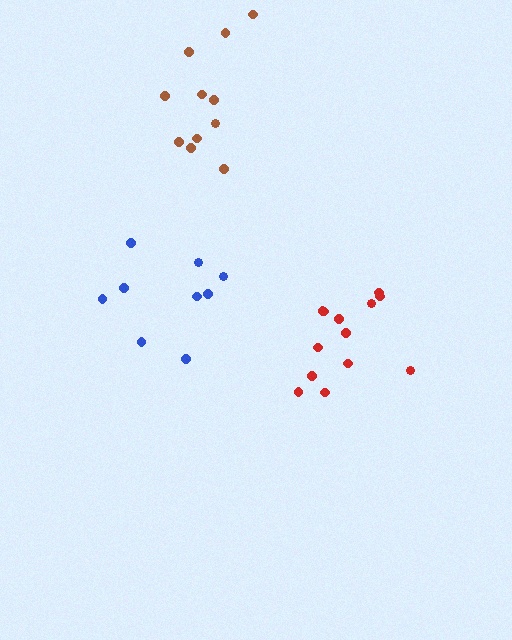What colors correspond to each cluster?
The clusters are colored: blue, red, brown.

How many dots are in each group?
Group 1: 9 dots, Group 2: 13 dots, Group 3: 11 dots (33 total).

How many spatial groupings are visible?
There are 3 spatial groupings.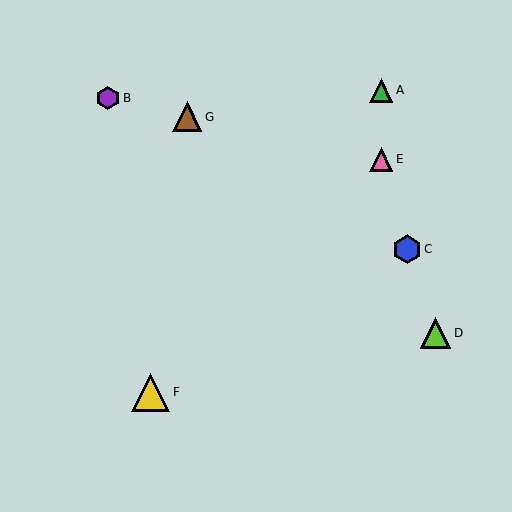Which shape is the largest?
The yellow triangle (labeled F) is the largest.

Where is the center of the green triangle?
The center of the green triangle is at (381, 90).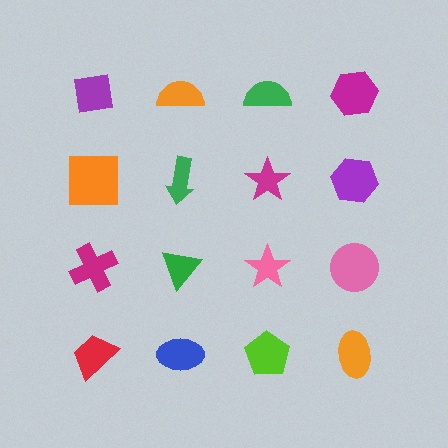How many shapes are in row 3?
4 shapes.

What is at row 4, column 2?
A blue ellipse.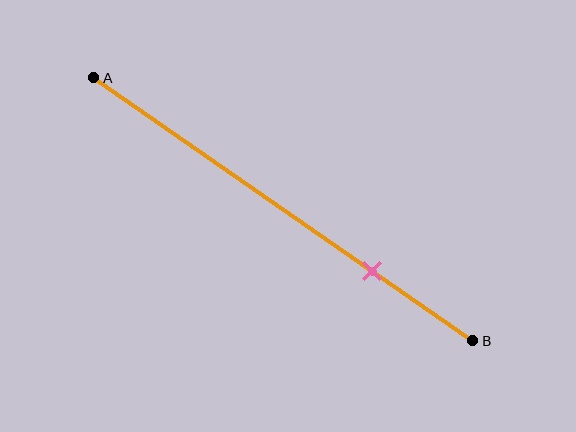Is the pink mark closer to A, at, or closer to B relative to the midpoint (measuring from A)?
The pink mark is closer to point B than the midpoint of segment AB.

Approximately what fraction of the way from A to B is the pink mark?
The pink mark is approximately 75% of the way from A to B.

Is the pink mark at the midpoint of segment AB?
No, the mark is at about 75% from A, not at the 50% midpoint.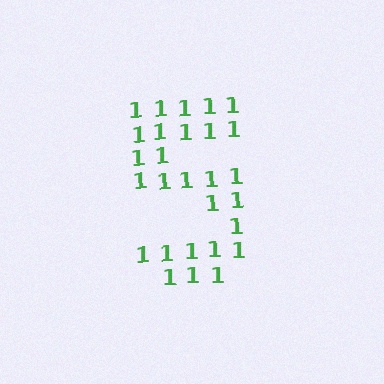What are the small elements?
The small elements are digit 1's.